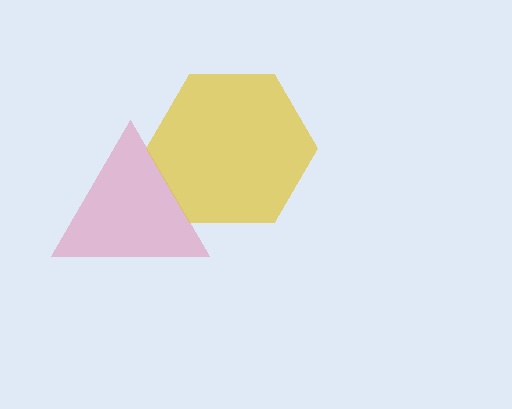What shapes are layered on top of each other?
The layered shapes are: a pink triangle, a yellow hexagon.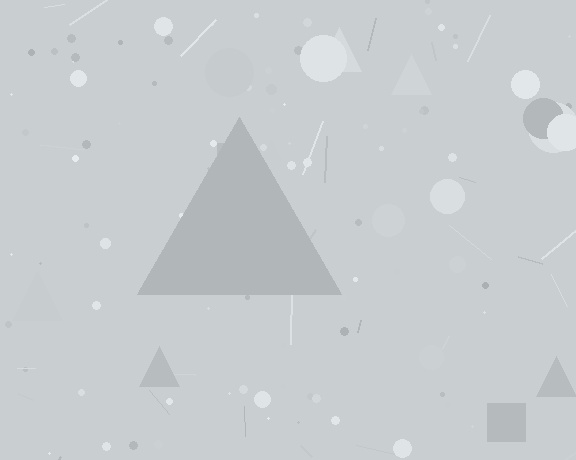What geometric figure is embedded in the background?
A triangle is embedded in the background.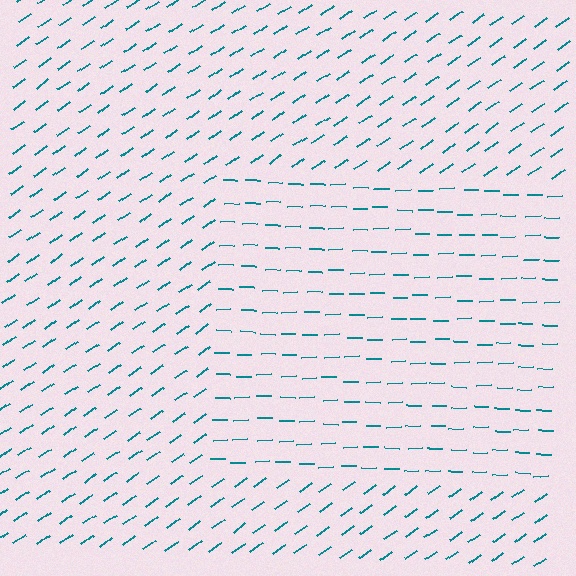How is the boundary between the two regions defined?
The boundary is defined purely by a change in line orientation (approximately 35 degrees difference). All lines are the same color and thickness.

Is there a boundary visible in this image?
Yes, there is a texture boundary formed by a change in line orientation.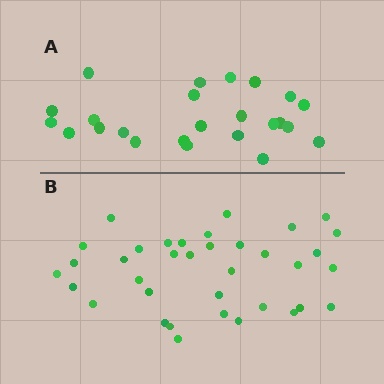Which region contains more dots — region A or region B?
Region B (the bottom region) has more dots.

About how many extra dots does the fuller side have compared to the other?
Region B has roughly 12 or so more dots than region A.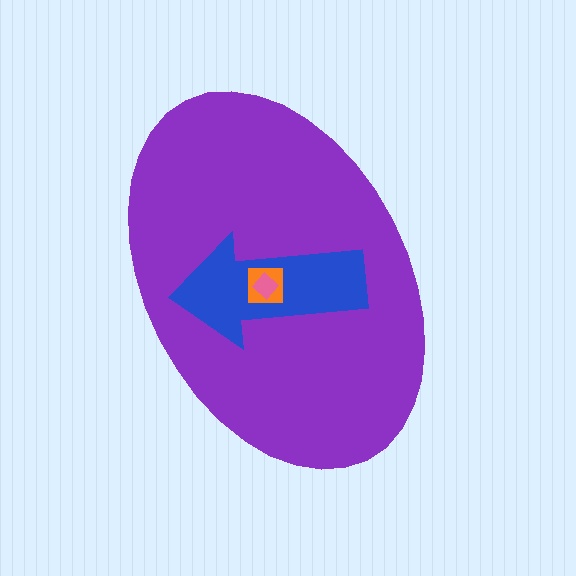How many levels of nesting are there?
4.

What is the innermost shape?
The pink diamond.